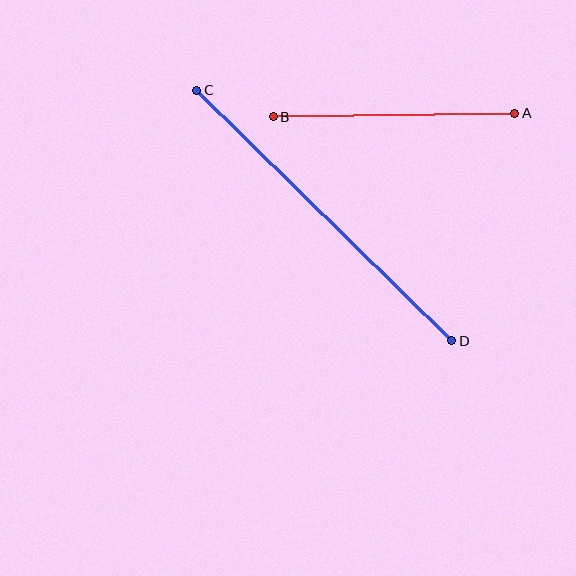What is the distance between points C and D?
The distance is approximately 358 pixels.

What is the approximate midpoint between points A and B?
The midpoint is at approximately (394, 115) pixels.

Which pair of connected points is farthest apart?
Points C and D are farthest apart.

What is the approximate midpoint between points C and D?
The midpoint is at approximately (324, 216) pixels.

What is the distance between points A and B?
The distance is approximately 242 pixels.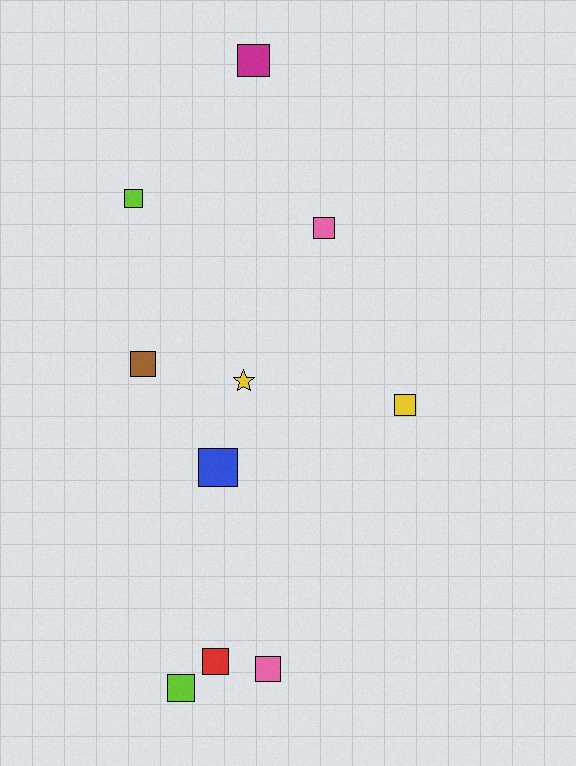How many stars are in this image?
There is 1 star.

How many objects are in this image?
There are 10 objects.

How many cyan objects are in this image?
There are no cyan objects.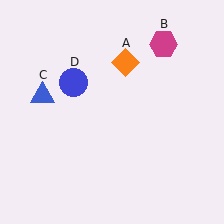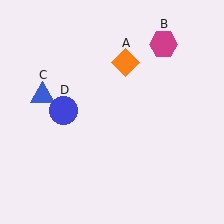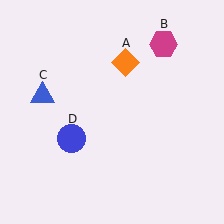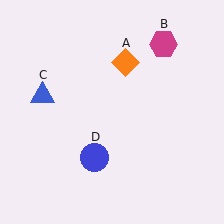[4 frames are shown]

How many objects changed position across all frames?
1 object changed position: blue circle (object D).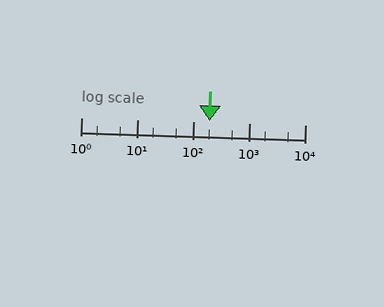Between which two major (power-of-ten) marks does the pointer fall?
The pointer is between 100 and 1000.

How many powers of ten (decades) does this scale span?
The scale spans 4 decades, from 1 to 10000.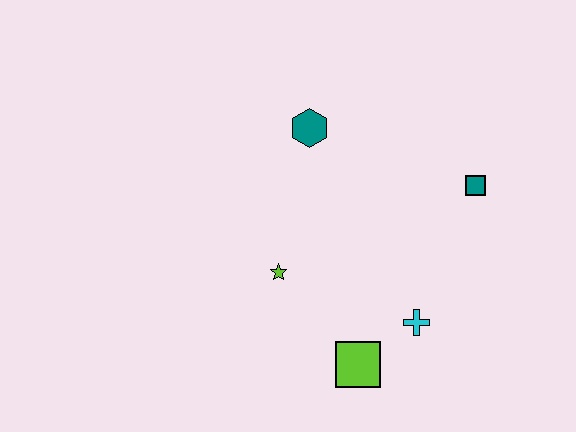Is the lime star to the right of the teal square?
No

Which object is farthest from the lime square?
The teal hexagon is farthest from the lime square.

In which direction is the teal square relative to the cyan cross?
The teal square is above the cyan cross.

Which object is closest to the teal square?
The cyan cross is closest to the teal square.